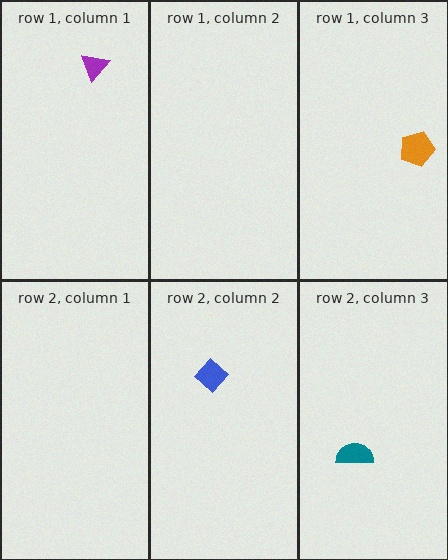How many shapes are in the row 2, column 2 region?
1.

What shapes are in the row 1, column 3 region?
The orange pentagon.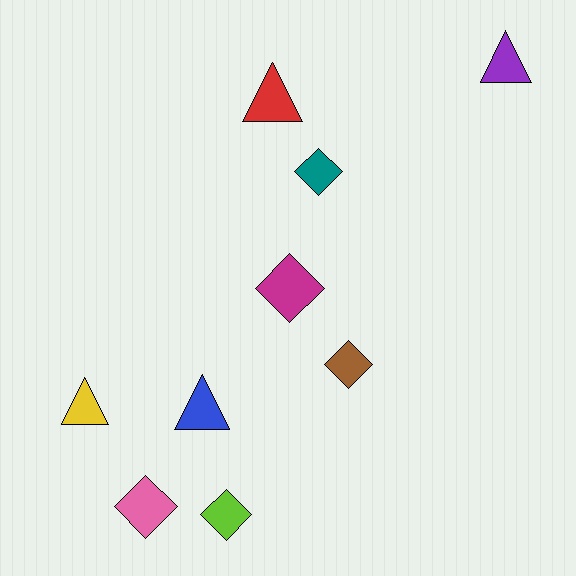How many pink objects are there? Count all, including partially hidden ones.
There is 1 pink object.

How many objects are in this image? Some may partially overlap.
There are 9 objects.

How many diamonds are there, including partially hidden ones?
There are 5 diamonds.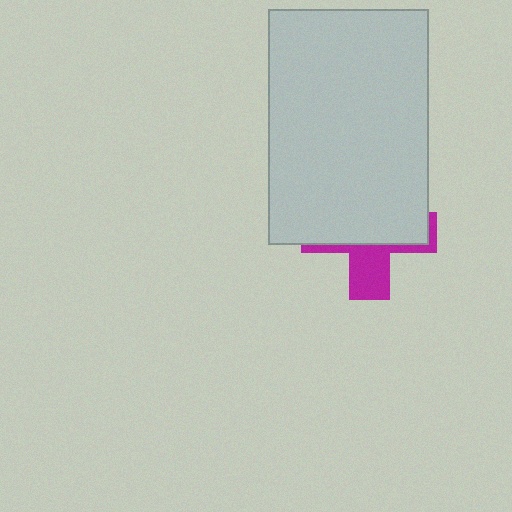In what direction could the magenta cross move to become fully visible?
The magenta cross could move down. That would shift it out from behind the light gray rectangle entirely.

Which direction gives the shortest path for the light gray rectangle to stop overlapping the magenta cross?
Moving up gives the shortest separation.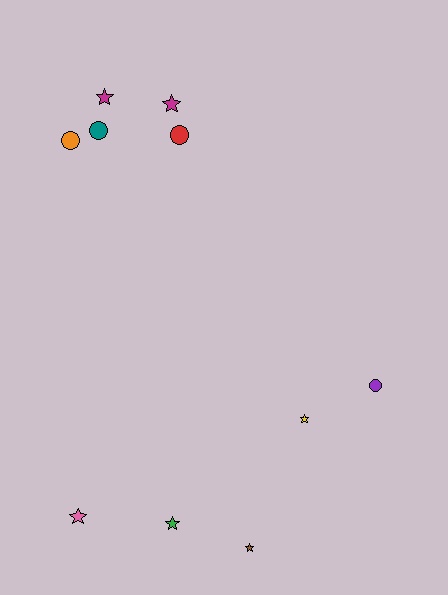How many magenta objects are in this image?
There are 2 magenta objects.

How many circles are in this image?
There are 4 circles.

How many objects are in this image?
There are 10 objects.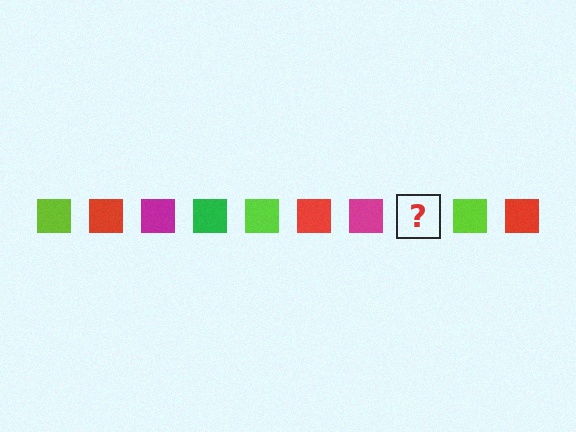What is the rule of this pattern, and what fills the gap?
The rule is that the pattern cycles through lime, red, magenta, green squares. The gap should be filled with a green square.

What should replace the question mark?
The question mark should be replaced with a green square.